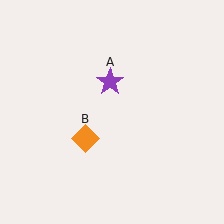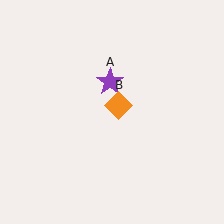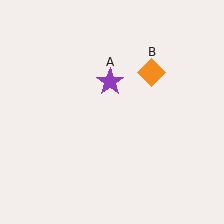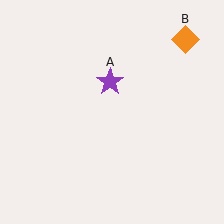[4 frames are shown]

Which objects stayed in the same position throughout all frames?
Purple star (object A) remained stationary.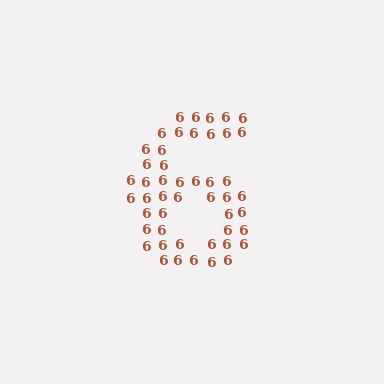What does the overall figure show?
The overall figure shows the digit 6.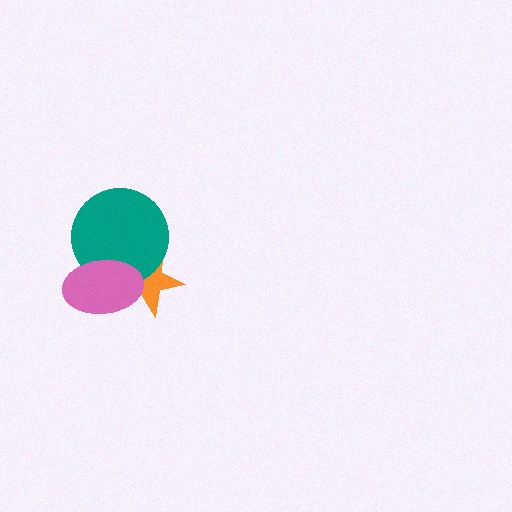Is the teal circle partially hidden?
Yes, it is partially covered by another shape.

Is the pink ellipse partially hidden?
No, no other shape covers it.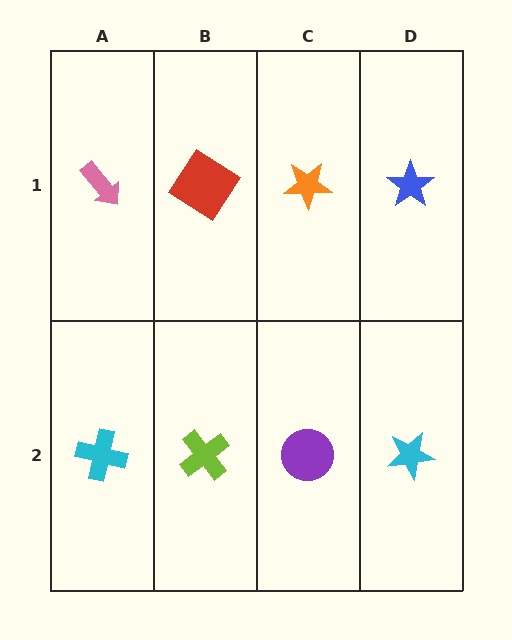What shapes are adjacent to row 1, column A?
A cyan cross (row 2, column A), a red diamond (row 1, column B).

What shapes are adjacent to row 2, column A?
A pink arrow (row 1, column A), a lime cross (row 2, column B).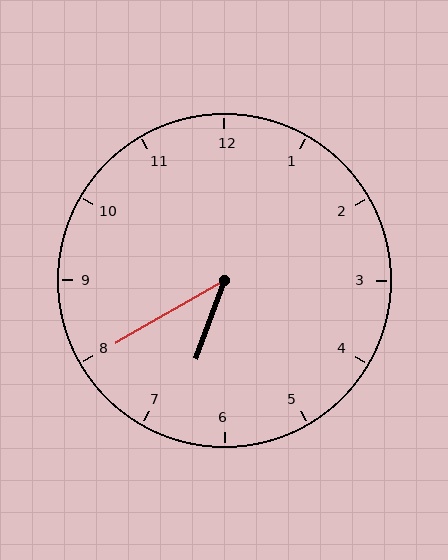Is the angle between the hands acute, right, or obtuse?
It is acute.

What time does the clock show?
6:40.